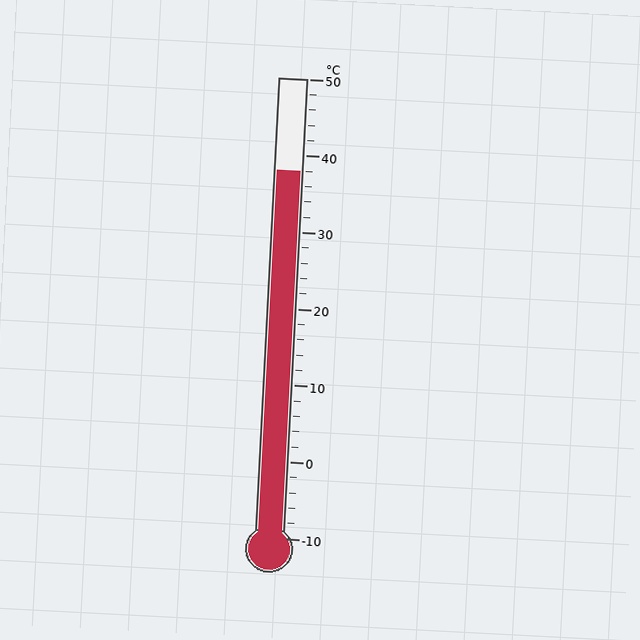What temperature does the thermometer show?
The thermometer shows approximately 38°C.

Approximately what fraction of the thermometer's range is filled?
The thermometer is filled to approximately 80% of its range.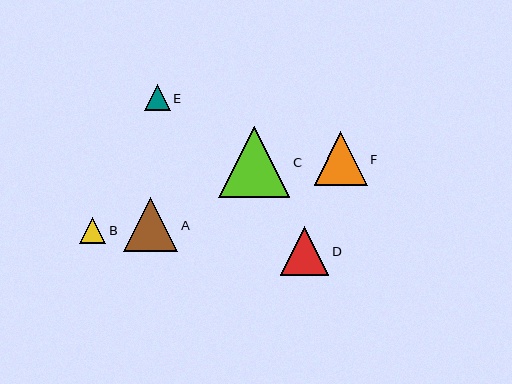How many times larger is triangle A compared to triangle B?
Triangle A is approximately 2.1 times the size of triangle B.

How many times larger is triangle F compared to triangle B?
Triangle F is approximately 2.0 times the size of triangle B.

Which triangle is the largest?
Triangle C is the largest with a size of approximately 71 pixels.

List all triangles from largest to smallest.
From largest to smallest: C, A, F, D, B, E.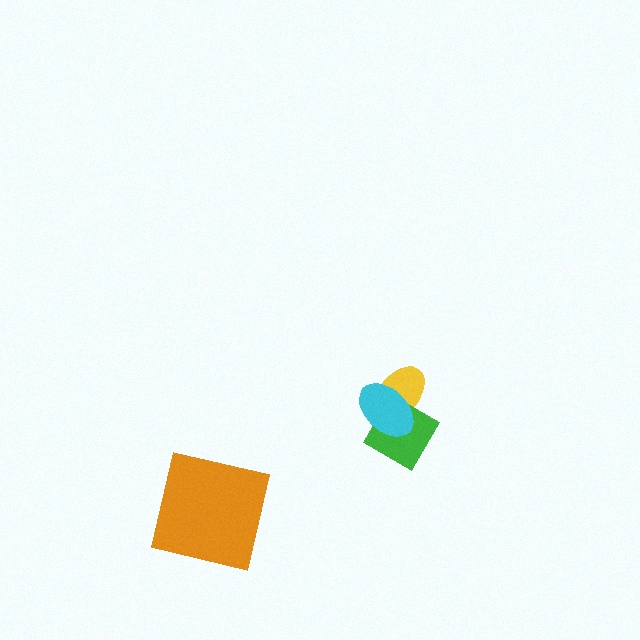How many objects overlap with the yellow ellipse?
2 objects overlap with the yellow ellipse.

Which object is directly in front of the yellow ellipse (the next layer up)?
The green diamond is directly in front of the yellow ellipse.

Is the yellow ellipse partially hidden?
Yes, it is partially covered by another shape.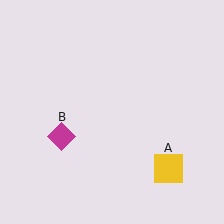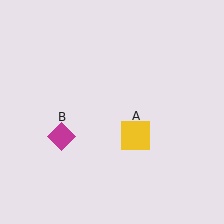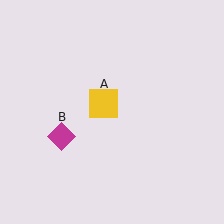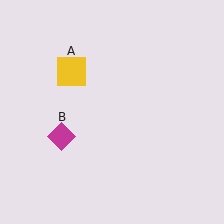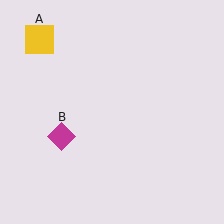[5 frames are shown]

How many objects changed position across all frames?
1 object changed position: yellow square (object A).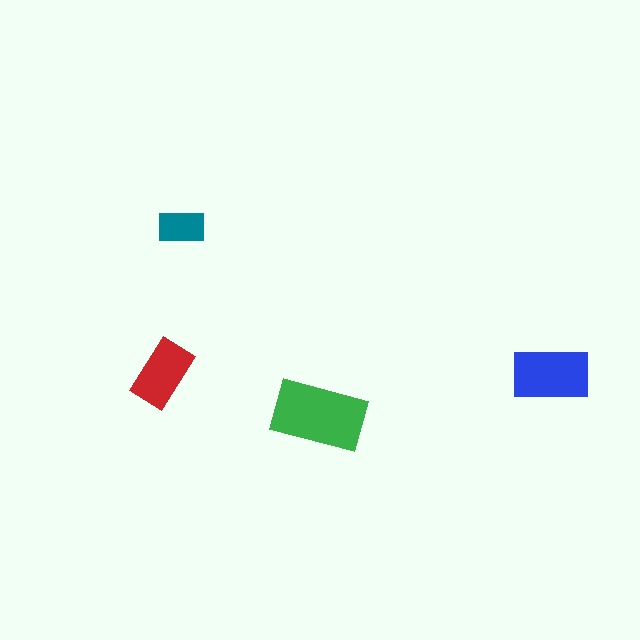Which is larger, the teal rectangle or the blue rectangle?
The blue one.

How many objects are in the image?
There are 4 objects in the image.